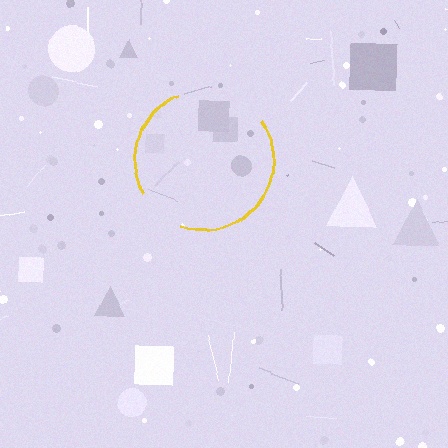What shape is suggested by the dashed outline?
The dashed outline suggests a circle.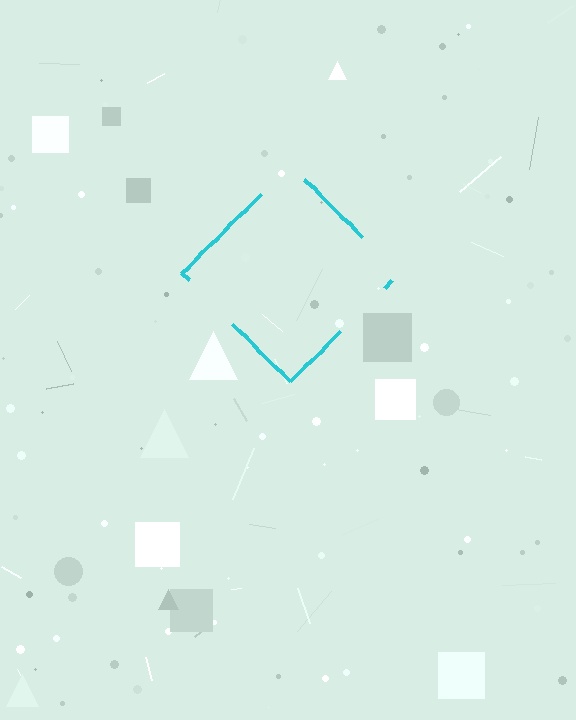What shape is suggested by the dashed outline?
The dashed outline suggests a diamond.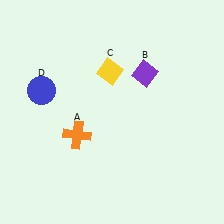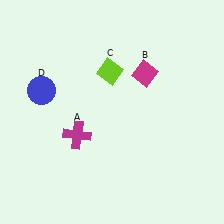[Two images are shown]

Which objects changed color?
A changed from orange to magenta. B changed from purple to magenta. C changed from yellow to lime.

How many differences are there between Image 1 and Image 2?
There are 3 differences between the two images.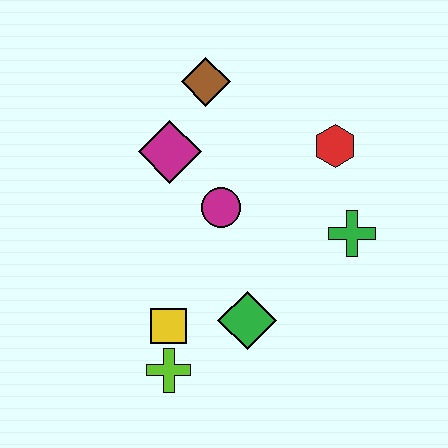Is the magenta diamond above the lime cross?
Yes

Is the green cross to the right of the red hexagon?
Yes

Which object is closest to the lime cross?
The yellow square is closest to the lime cross.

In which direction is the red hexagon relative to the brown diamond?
The red hexagon is to the right of the brown diamond.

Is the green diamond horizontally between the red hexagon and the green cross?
No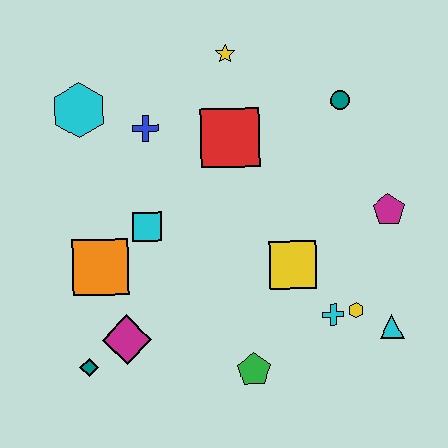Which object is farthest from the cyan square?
The cyan triangle is farthest from the cyan square.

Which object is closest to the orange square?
The cyan square is closest to the orange square.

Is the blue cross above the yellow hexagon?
Yes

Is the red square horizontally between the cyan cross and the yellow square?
No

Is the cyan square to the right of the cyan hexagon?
Yes